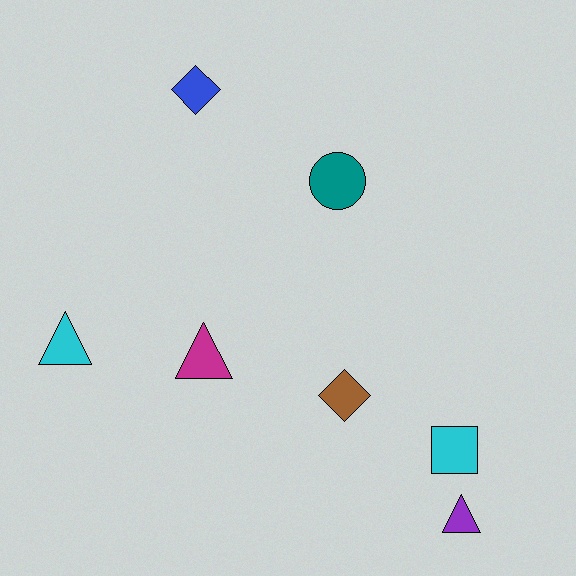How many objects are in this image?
There are 7 objects.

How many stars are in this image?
There are no stars.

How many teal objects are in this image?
There is 1 teal object.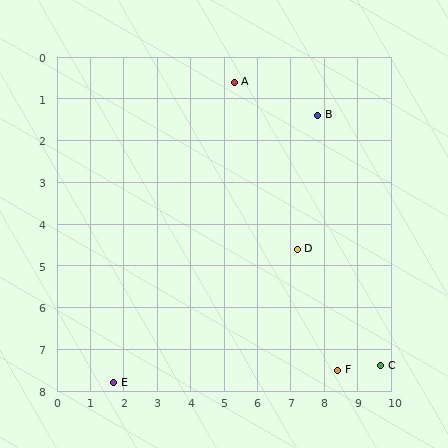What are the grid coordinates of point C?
Point C is at approximately (9.7, 7.4).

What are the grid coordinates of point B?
Point B is at approximately (7.8, 1.4).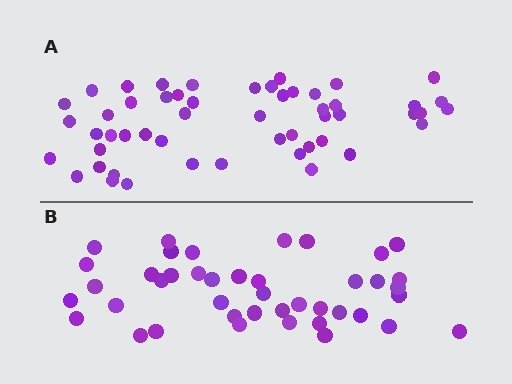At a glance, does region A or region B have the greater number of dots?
Region A (the top region) has more dots.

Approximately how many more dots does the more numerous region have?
Region A has roughly 10 or so more dots than region B.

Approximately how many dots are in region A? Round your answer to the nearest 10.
About 50 dots. (The exact count is 52, which rounds to 50.)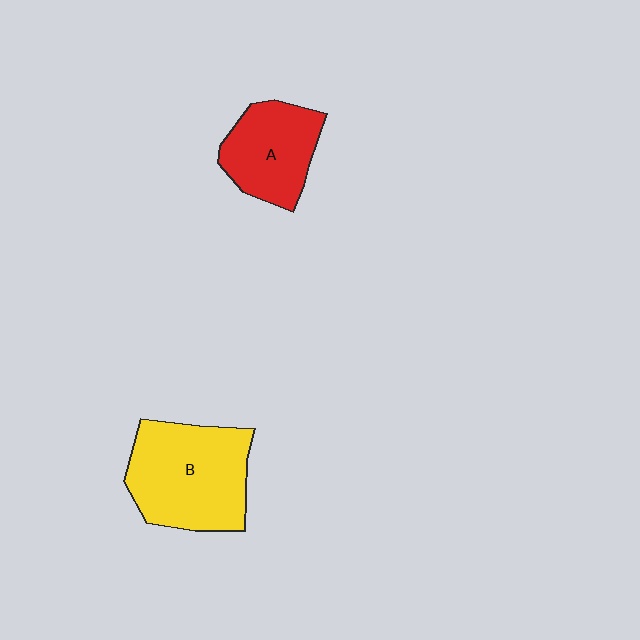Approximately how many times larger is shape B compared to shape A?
Approximately 1.5 times.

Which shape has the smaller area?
Shape A (red).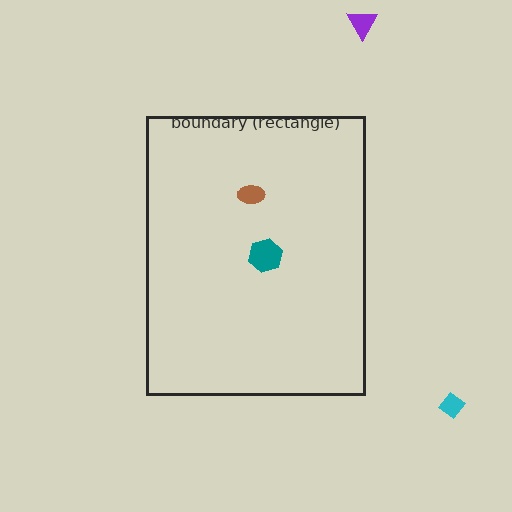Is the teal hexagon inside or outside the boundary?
Inside.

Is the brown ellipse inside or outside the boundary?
Inside.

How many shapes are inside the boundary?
2 inside, 2 outside.